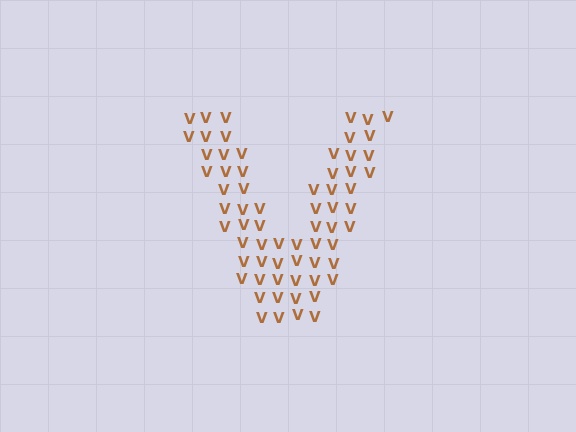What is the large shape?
The large shape is the letter V.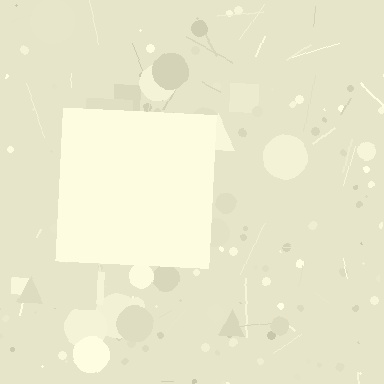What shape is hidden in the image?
A square is hidden in the image.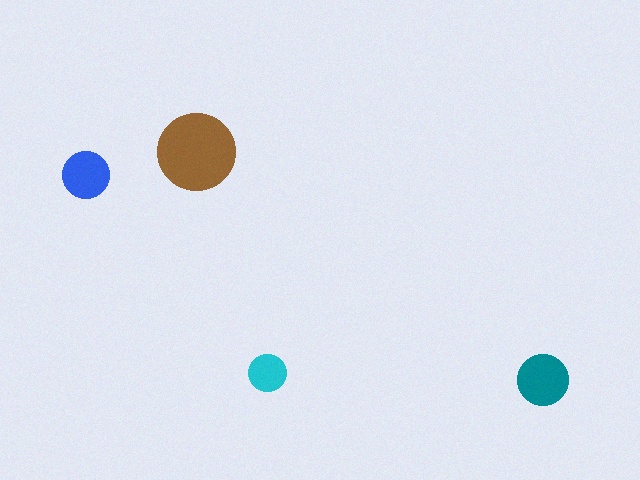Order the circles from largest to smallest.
the brown one, the teal one, the blue one, the cyan one.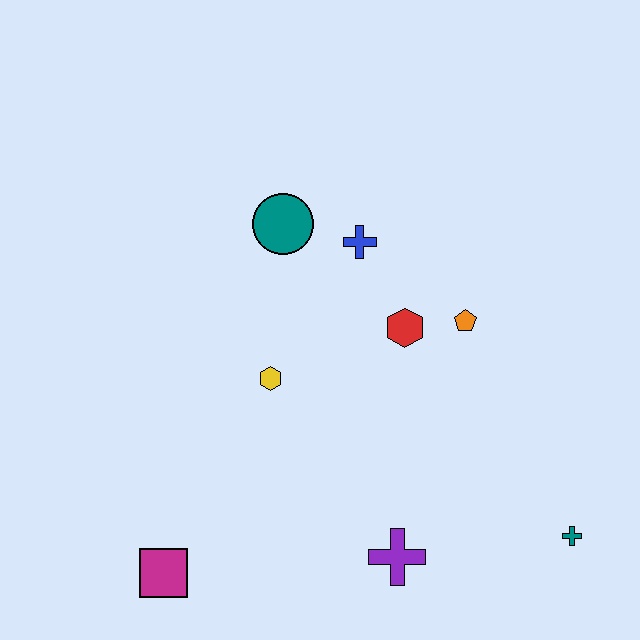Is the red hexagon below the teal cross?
No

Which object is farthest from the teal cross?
The teal circle is farthest from the teal cross.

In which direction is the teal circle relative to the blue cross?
The teal circle is to the left of the blue cross.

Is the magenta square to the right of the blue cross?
No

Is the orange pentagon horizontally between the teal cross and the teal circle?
Yes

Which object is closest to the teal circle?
The blue cross is closest to the teal circle.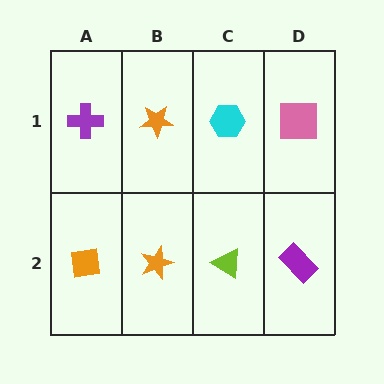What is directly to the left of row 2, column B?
An orange square.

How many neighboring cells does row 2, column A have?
2.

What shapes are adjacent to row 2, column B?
An orange star (row 1, column B), an orange square (row 2, column A), a lime triangle (row 2, column C).